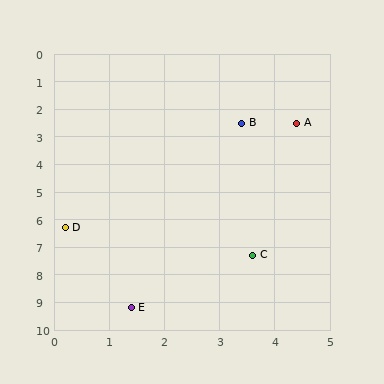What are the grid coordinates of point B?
Point B is at approximately (3.4, 2.5).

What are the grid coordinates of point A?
Point A is at approximately (4.4, 2.5).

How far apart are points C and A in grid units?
Points C and A are about 4.9 grid units apart.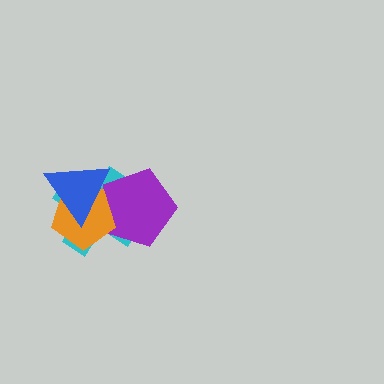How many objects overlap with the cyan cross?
3 objects overlap with the cyan cross.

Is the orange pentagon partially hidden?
Yes, it is partially covered by another shape.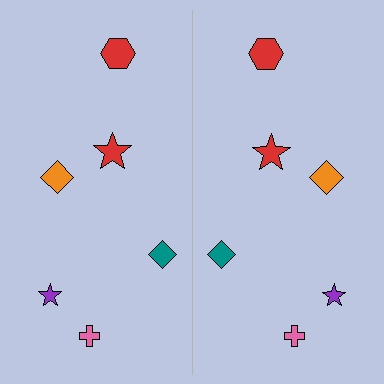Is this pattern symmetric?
Yes, this pattern has bilateral (reflection) symmetry.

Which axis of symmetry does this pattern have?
The pattern has a vertical axis of symmetry running through the center of the image.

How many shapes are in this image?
There are 12 shapes in this image.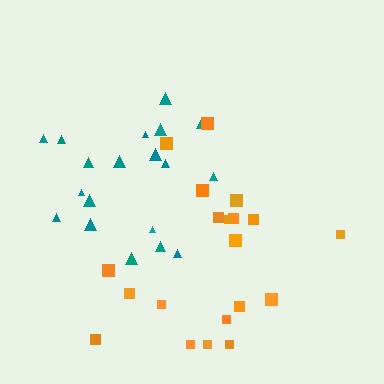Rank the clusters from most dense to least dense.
teal, orange.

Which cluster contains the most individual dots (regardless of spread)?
Orange (20).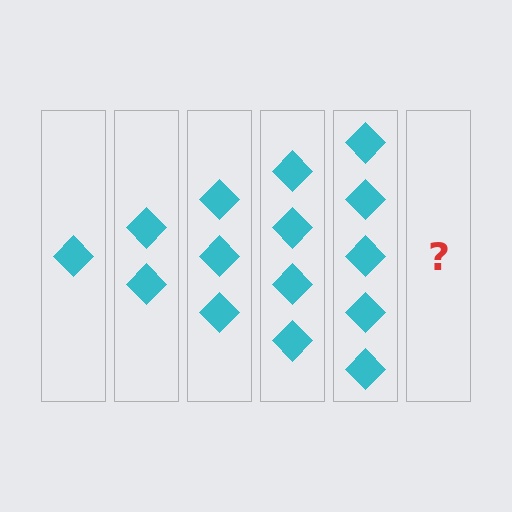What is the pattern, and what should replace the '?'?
The pattern is that each step adds one more diamond. The '?' should be 6 diamonds.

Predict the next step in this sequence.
The next step is 6 diamonds.